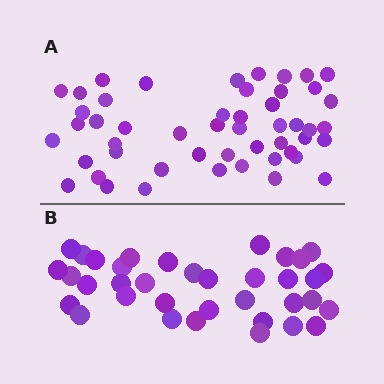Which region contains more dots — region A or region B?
Region A (the top region) has more dots.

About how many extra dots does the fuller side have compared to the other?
Region A has approximately 15 more dots than region B.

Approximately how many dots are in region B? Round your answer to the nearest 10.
About 40 dots. (The exact count is 36, which rounds to 40.)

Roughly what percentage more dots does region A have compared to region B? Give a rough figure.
About 40% more.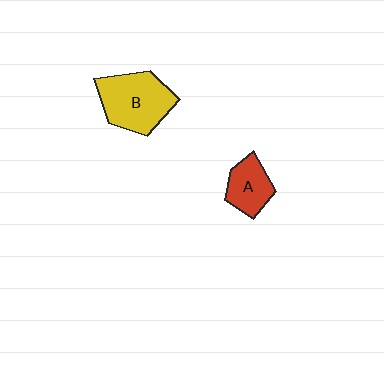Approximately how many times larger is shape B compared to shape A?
Approximately 1.8 times.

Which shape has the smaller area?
Shape A (red).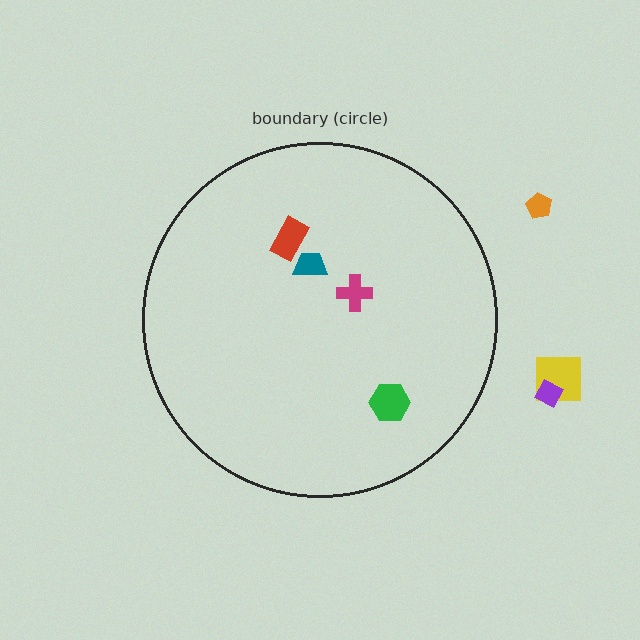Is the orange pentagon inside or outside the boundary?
Outside.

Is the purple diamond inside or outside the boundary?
Outside.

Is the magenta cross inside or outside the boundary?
Inside.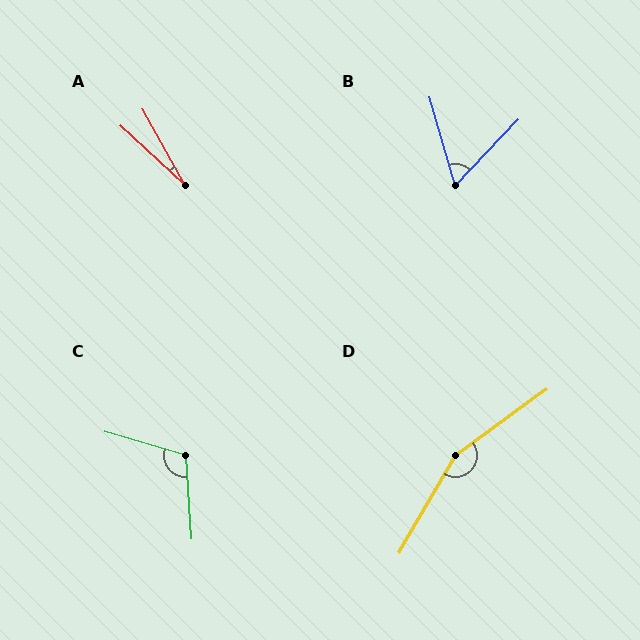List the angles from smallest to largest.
A (19°), B (60°), C (110°), D (156°).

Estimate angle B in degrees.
Approximately 60 degrees.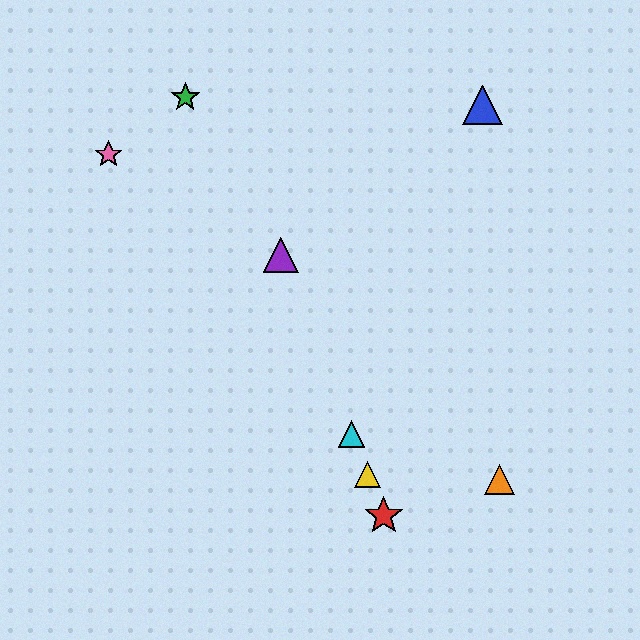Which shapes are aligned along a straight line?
The red star, the yellow triangle, the purple triangle, the cyan triangle are aligned along a straight line.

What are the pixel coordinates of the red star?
The red star is at (384, 516).